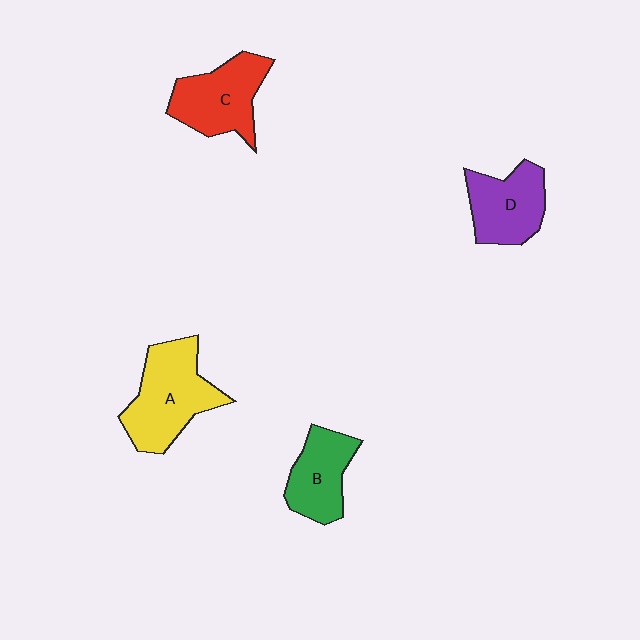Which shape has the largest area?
Shape A (yellow).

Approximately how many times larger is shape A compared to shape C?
Approximately 1.2 times.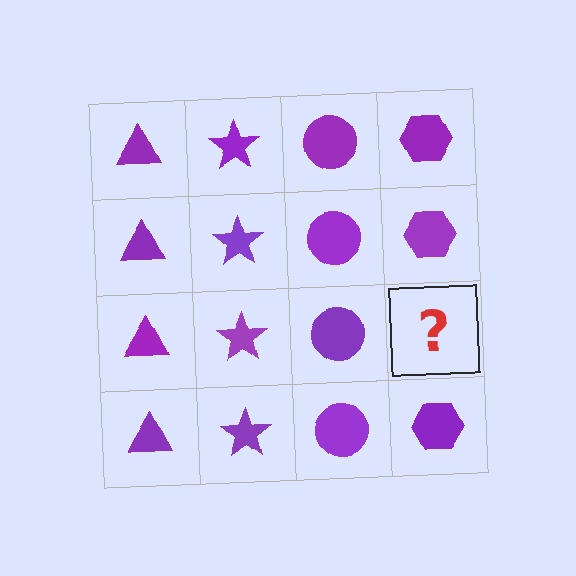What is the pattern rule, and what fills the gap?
The rule is that each column has a consistent shape. The gap should be filled with a purple hexagon.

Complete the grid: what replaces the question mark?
The question mark should be replaced with a purple hexagon.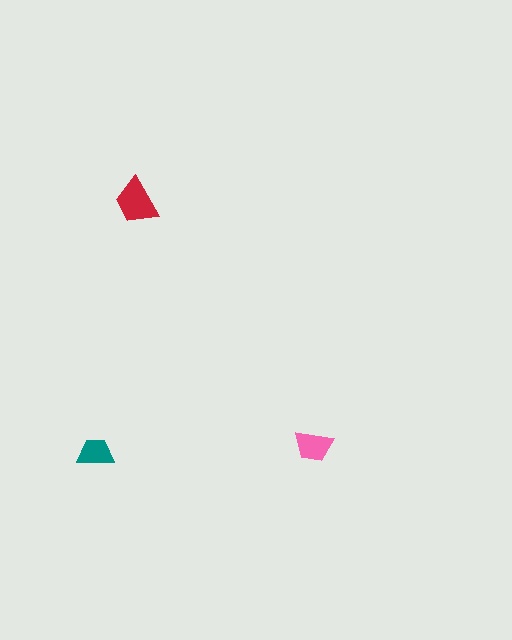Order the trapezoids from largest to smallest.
the red one, the pink one, the teal one.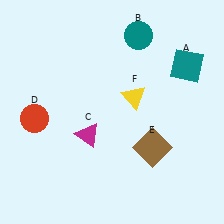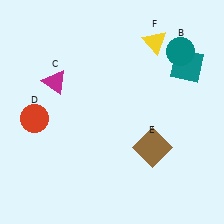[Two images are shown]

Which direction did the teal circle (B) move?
The teal circle (B) moved right.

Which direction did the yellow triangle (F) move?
The yellow triangle (F) moved up.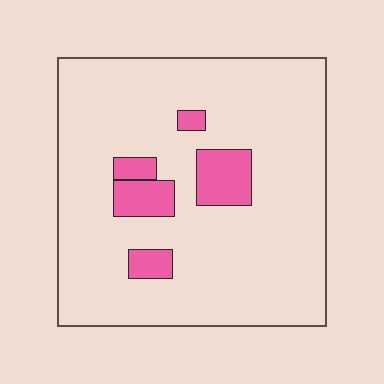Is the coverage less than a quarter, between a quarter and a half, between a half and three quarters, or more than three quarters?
Less than a quarter.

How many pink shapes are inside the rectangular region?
5.